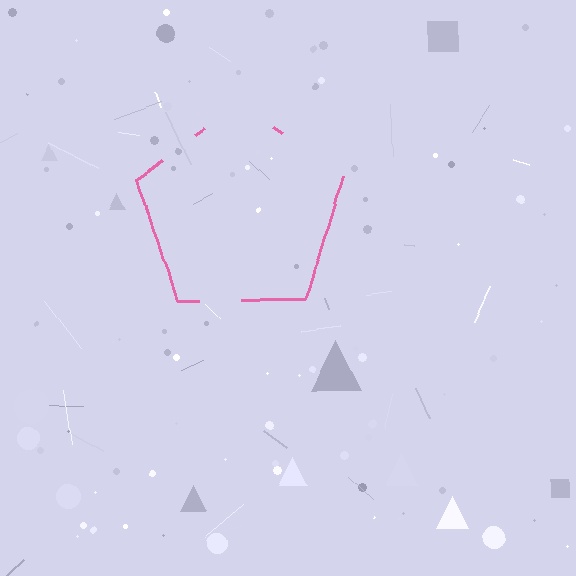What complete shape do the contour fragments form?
The contour fragments form a pentagon.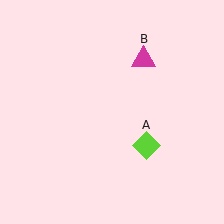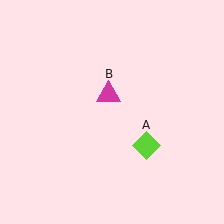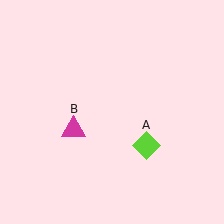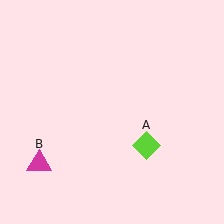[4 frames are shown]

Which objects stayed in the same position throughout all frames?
Lime diamond (object A) remained stationary.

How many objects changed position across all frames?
1 object changed position: magenta triangle (object B).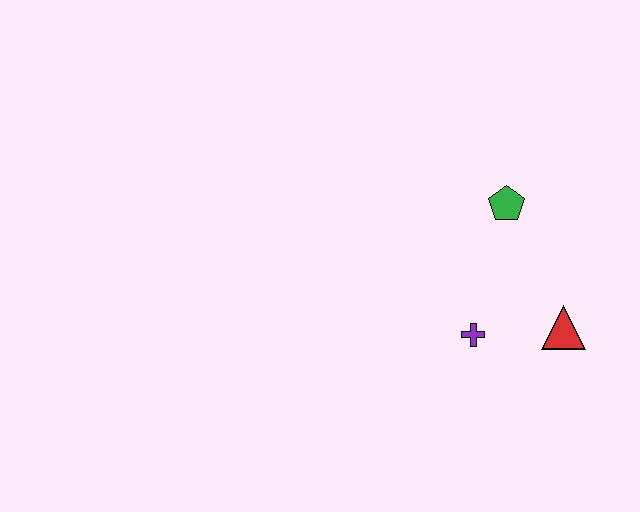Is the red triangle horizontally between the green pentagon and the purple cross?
No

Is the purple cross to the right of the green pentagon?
No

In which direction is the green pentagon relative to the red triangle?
The green pentagon is above the red triangle.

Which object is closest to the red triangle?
The purple cross is closest to the red triangle.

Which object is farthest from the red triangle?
The green pentagon is farthest from the red triangle.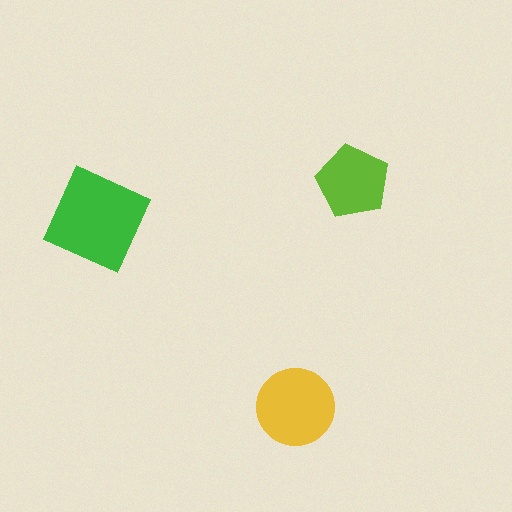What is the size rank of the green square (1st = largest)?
1st.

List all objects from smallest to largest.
The lime pentagon, the yellow circle, the green square.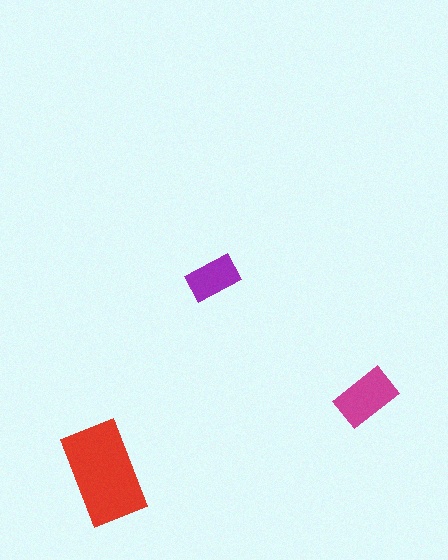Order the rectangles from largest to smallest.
the red one, the magenta one, the purple one.